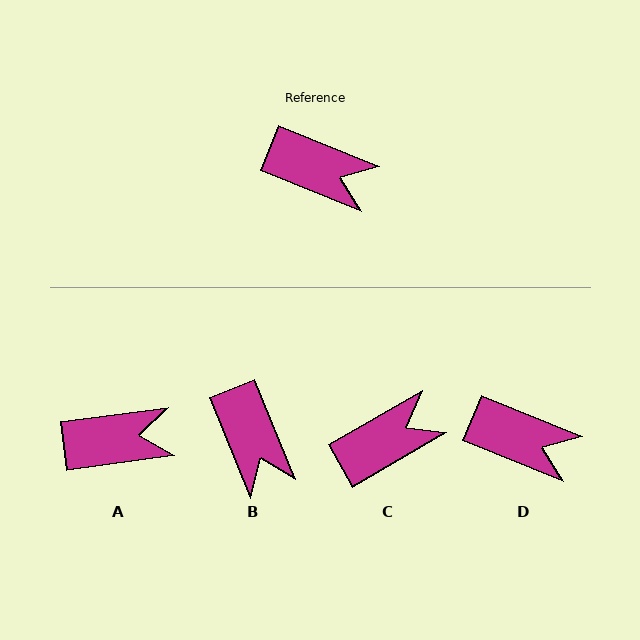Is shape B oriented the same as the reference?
No, it is off by about 46 degrees.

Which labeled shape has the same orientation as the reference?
D.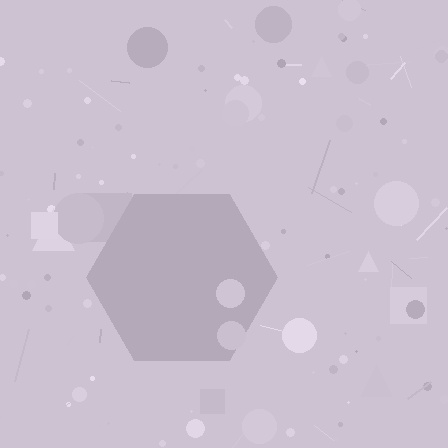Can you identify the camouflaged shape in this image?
The camouflaged shape is a hexagon.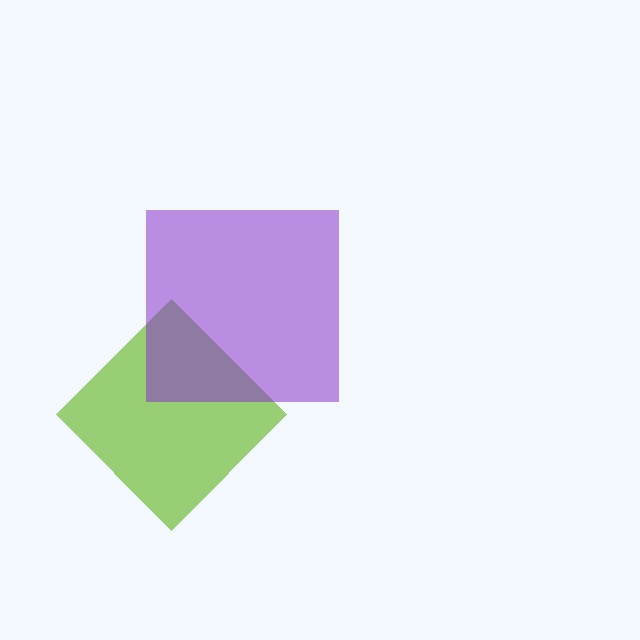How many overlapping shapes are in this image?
There are 2 overlapping shapes in the image.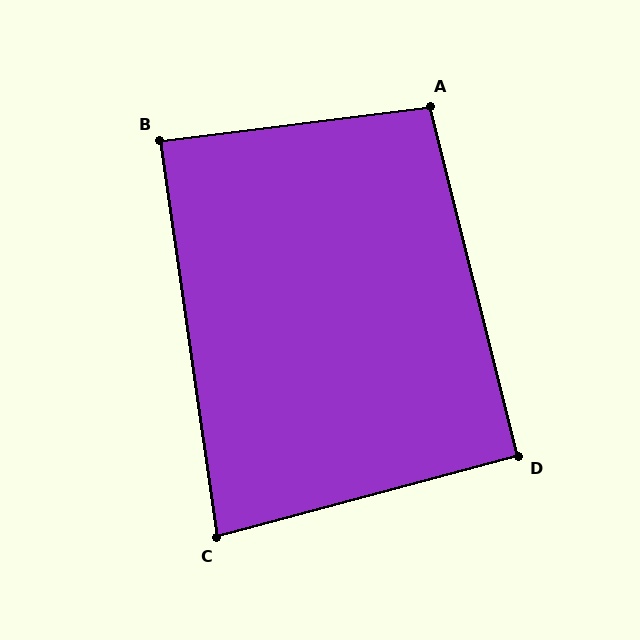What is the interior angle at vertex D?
Approximately 91 degrees (approximately right).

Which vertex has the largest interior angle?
A, at approximately 97 degrees.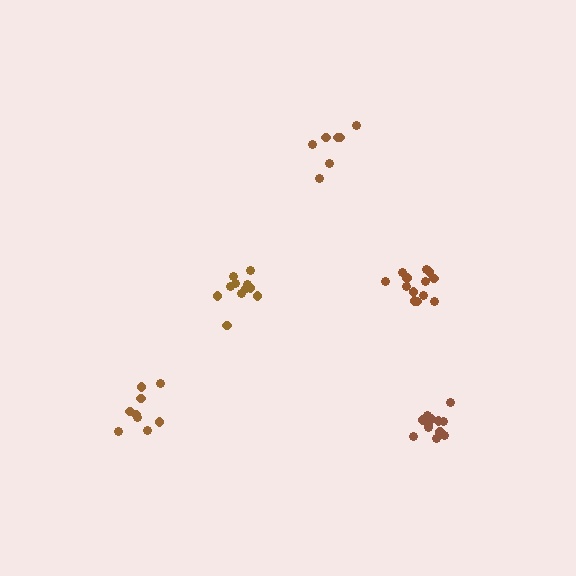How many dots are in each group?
Group 1: 13 dots, Group 2: 9 dots, Group 3: 11 dots, Group 4: 13 dots, Group 5: 7 dots (53 total).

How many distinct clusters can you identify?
There are 5 distinct clusters.